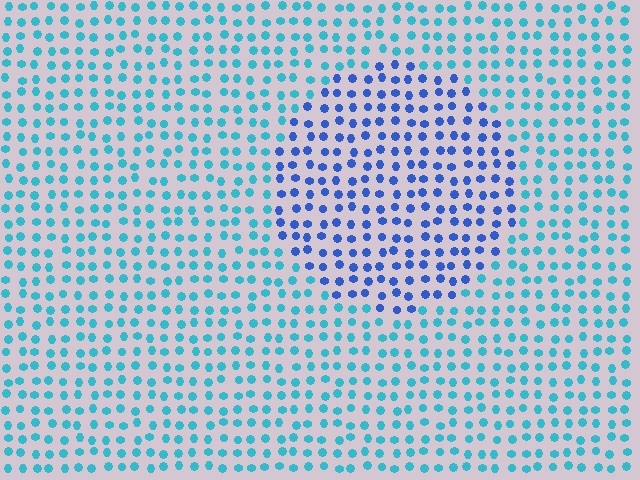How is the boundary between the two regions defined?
The boundary is defined purely by a slight shift in hue (about 38 degrees). Spacing, size, and orientation are identical on both sides.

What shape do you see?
I see a circle.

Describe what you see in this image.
The image is filled with small cyan elements in a uniform arrangement. A circle-shaped region is visible where the elements are tinted to a slightly different hue, forming a subtle color boundary.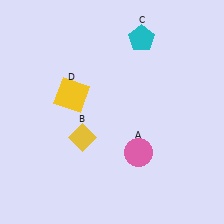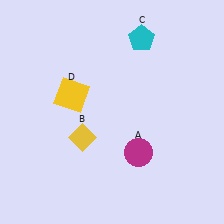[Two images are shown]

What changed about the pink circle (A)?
In Image 1, A is pink. In Image 2, it changed to magenta.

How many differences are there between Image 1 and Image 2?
There is 1 difference between the two images.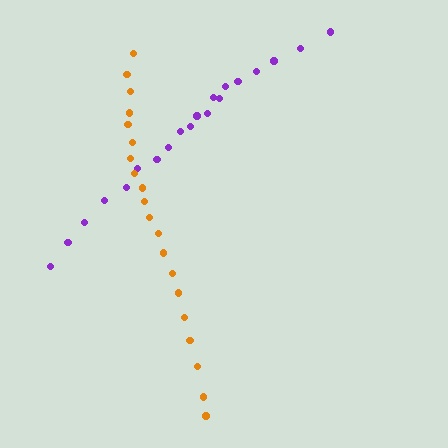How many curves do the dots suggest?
There are 2 distinct paths.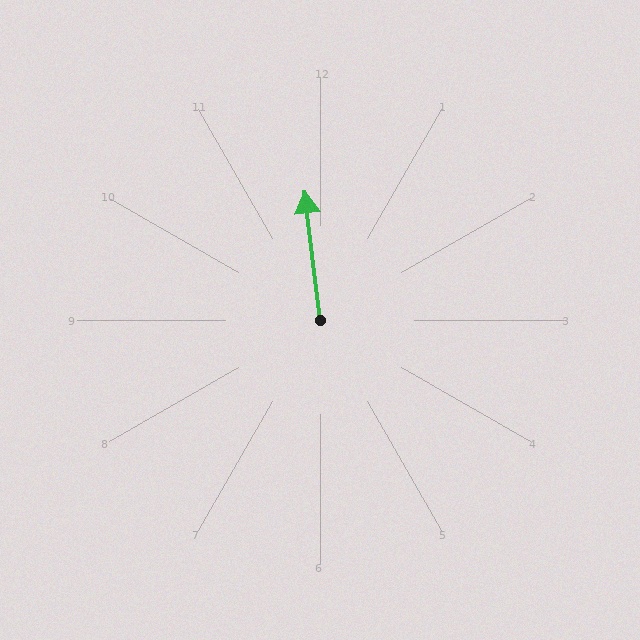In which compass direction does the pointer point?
North.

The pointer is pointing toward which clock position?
Roughly 12 o'clock.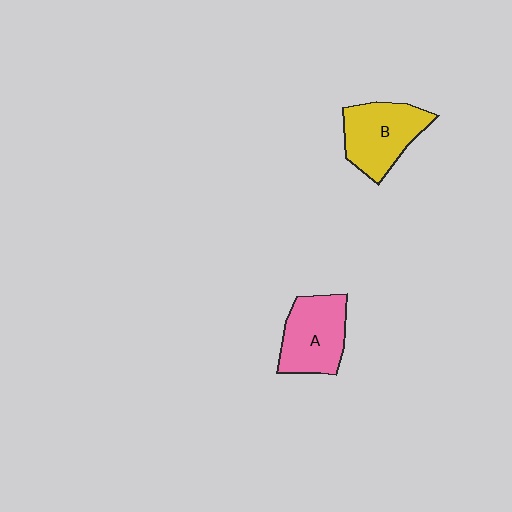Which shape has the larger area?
Shape B (yellow).